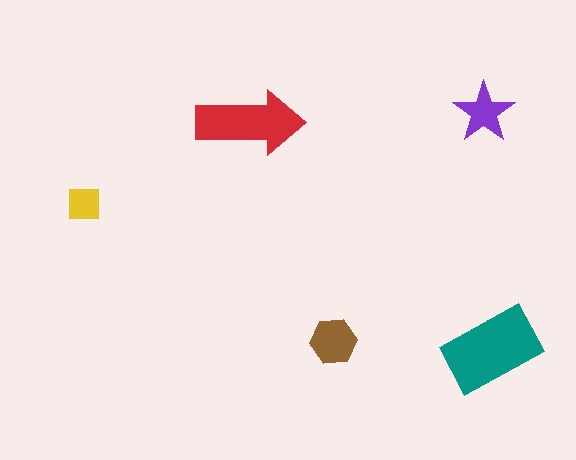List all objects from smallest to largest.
The yellow square, the purple star, the brown hexagon, the red arrow, the teal rectangle.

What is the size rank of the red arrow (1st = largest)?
2nd.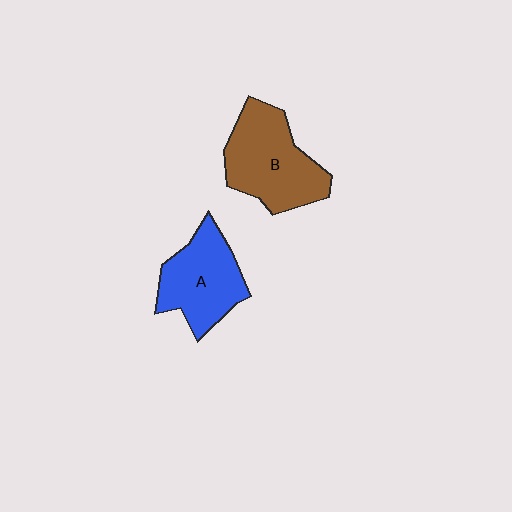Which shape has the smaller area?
Shape A (blue).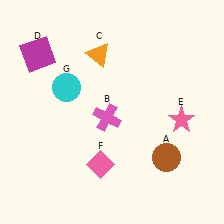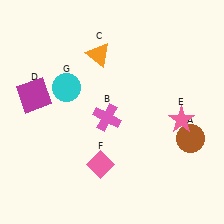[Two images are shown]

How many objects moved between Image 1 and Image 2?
2 objects moved between the two images.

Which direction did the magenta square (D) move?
The magenta square (D) moved down.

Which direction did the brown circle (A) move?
The brown circle (A) moved right.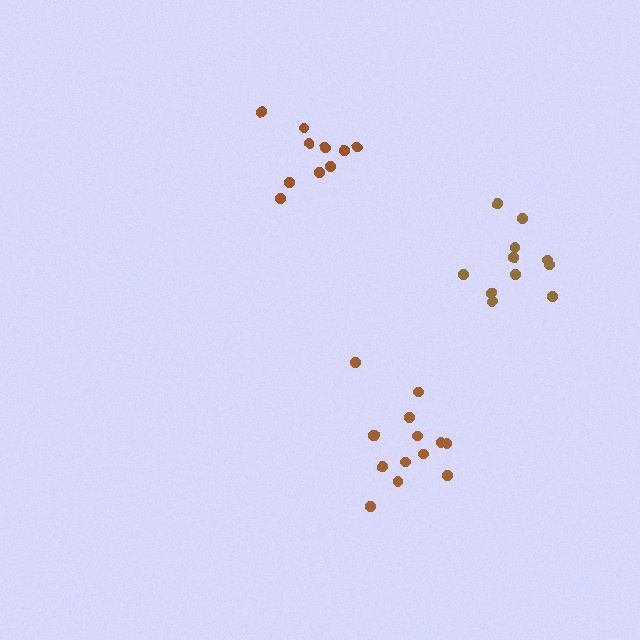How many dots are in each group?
Group 1: 10 dots, Group 2: 14 dots, Group 3: 11 dots (35 total).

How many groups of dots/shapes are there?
There are 3 groups.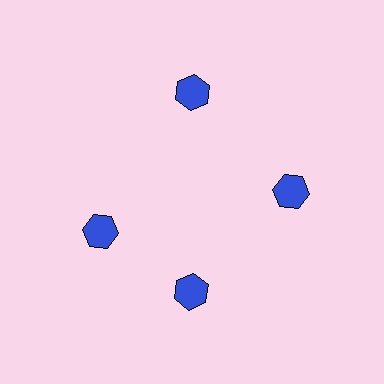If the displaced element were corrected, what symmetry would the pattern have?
It would have 4-fold rotational symmetry — the pattern would map onto itself every 90 degrees.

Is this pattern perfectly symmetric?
No. The 4 blue hexagons are arranged in a ring, but one element near the 9 o'clock position is rotated out of alignment along the ring, breaking the 4-fold rotational symmetry.